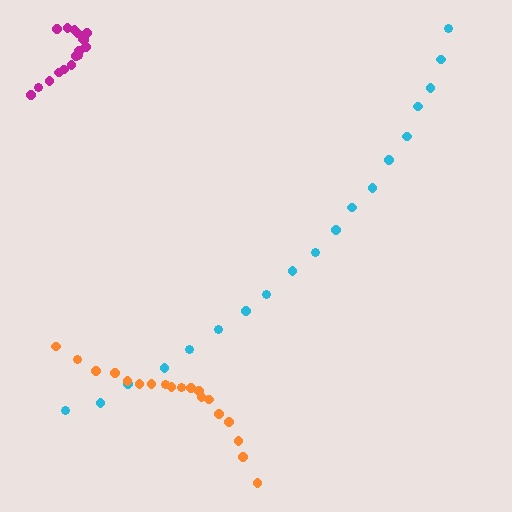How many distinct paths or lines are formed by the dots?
There are 3 distinct paths.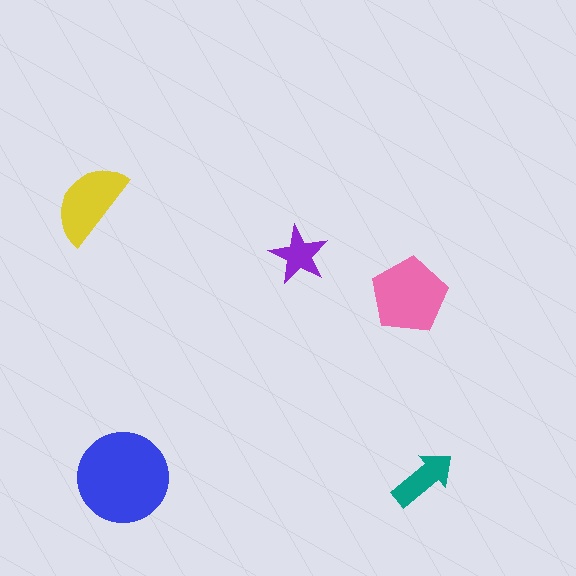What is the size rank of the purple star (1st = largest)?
5th.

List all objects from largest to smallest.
The blue circle, the pink pentagon, the yellow semicircle, the teal arrow, the purple star.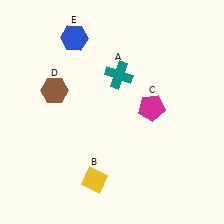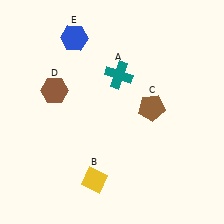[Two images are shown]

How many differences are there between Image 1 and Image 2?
There is 1 difference between the two images.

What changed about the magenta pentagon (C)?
In Image 1, C is magenta. In Image 2, it changed to brown.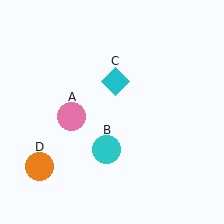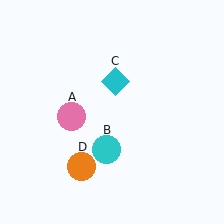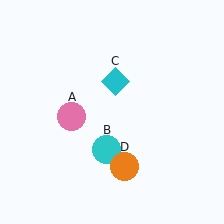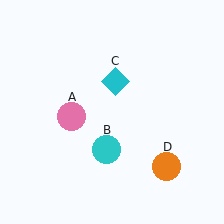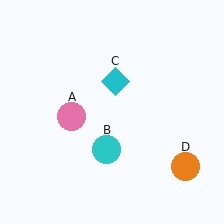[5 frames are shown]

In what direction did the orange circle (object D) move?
The orange circle (object D) moved right.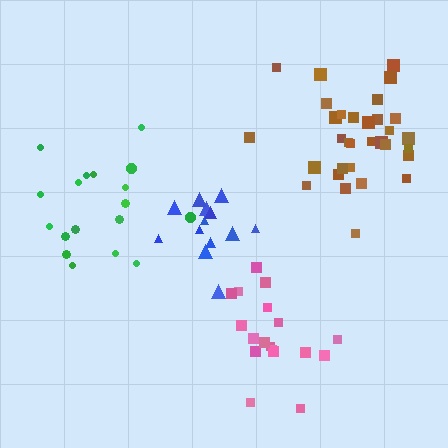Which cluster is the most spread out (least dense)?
Green.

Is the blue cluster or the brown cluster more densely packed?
Brown.